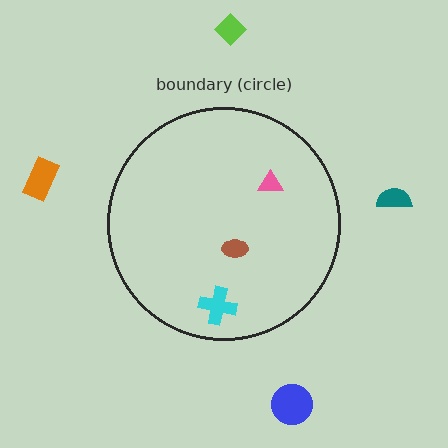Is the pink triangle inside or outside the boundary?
Inside.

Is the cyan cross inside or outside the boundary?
Inside.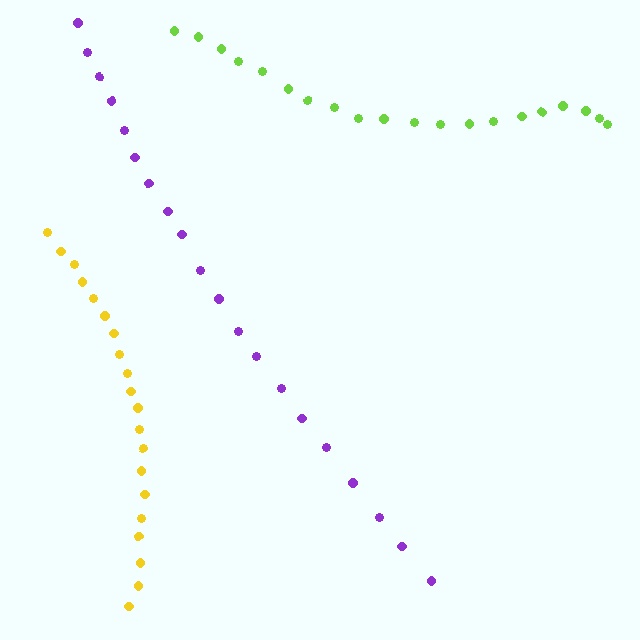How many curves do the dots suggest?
There are 3 distinct paths.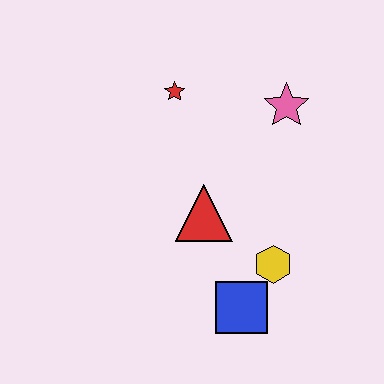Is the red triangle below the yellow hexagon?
No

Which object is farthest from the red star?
The blue square is farthest from the red star.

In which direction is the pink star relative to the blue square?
The pink star is above the blue square.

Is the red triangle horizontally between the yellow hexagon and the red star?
Yes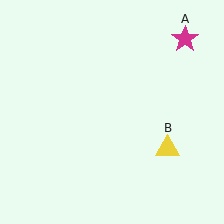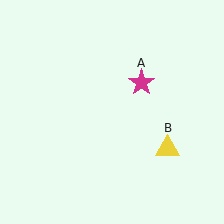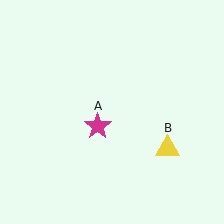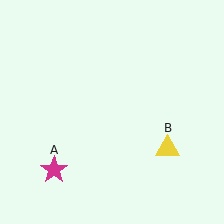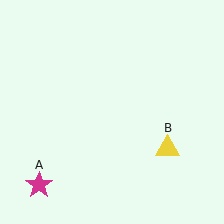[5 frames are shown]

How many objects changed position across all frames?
1 object changed position: magenta star (object A).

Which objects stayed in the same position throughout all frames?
Yellow triangle (object B) remained stationary.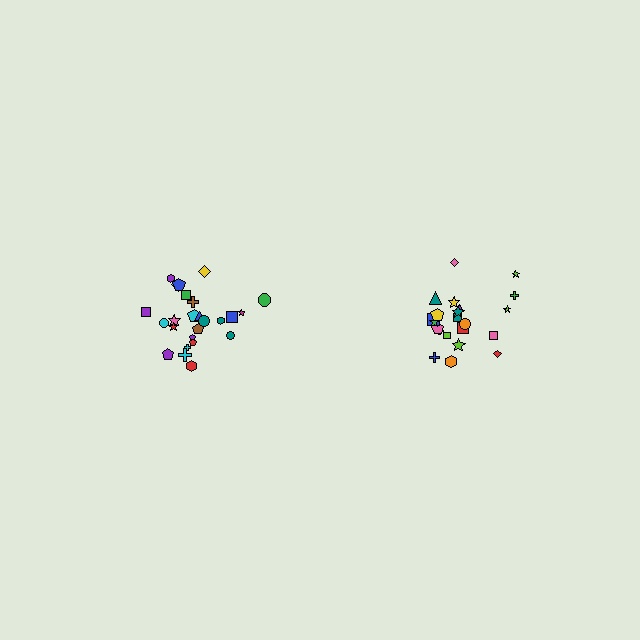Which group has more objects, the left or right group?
The left group.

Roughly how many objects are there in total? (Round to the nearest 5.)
Roughly 45 objects in total.